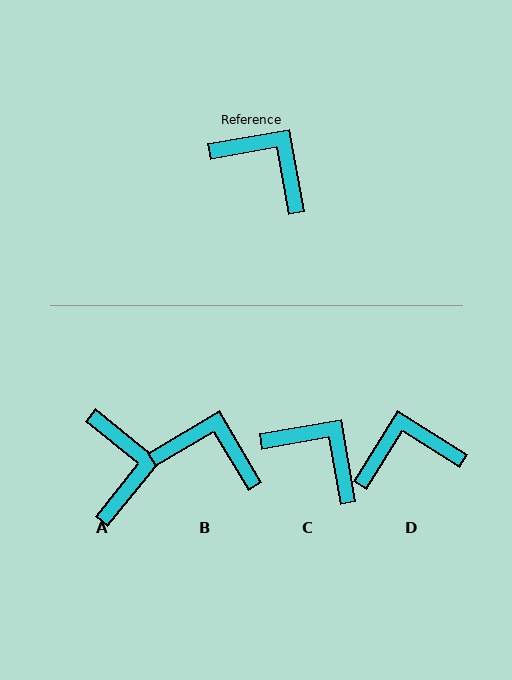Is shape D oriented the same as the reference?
No, it is off by about 48 degrees.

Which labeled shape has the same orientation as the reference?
C.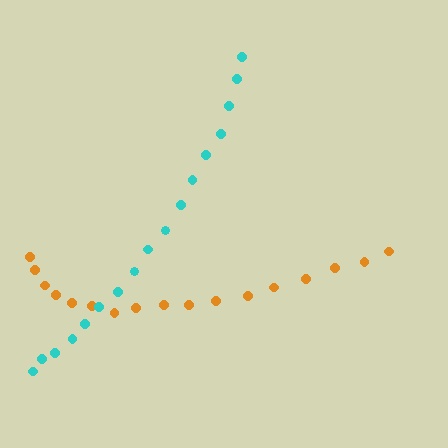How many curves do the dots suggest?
There are 2 distinct paths.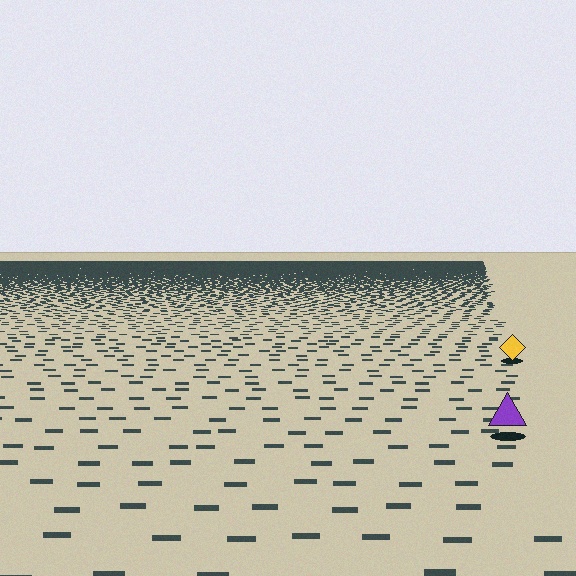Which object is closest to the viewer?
The purple triangle is closest. The texture marks near it are larger and more spread out.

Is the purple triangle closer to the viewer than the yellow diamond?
Yes. The purple triangle is closer — you can tell from the texture gradient: the ground texture is coarser near it.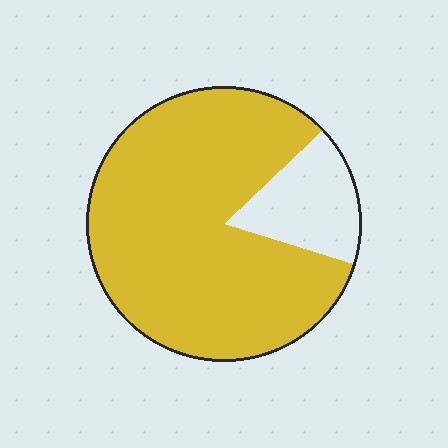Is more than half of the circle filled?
Yes.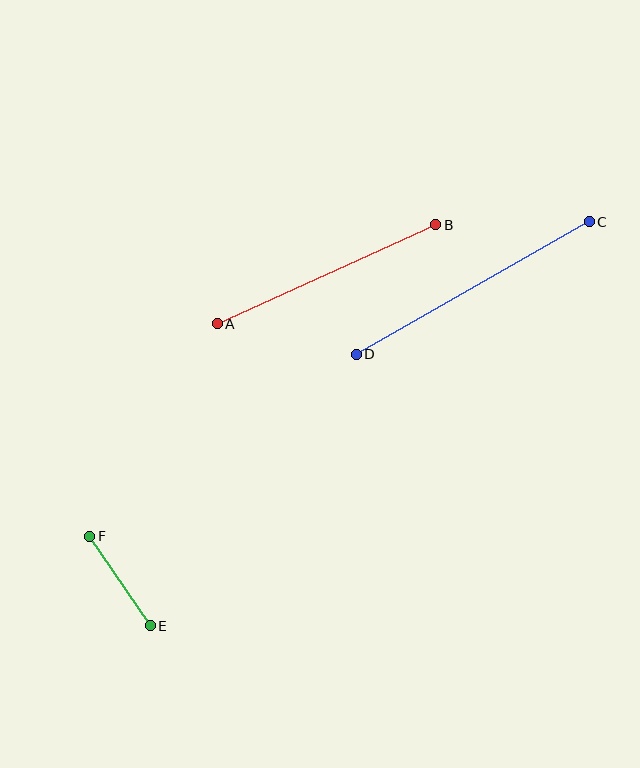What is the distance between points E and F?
The distance is approximately 108 pixels.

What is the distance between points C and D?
The distance is approximately 268 pixels.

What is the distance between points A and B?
The distance is approximately 240 pixels.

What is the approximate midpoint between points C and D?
The midpoint is at approximately (473, 288) pixels.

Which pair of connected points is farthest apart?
Points C and D are farthest apart.